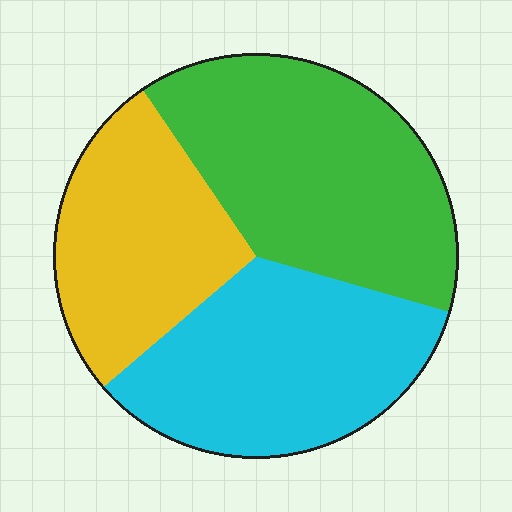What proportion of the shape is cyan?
Cyan covers 34% of the shape.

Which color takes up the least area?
Yellow, at roughly 25%.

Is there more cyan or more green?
Green.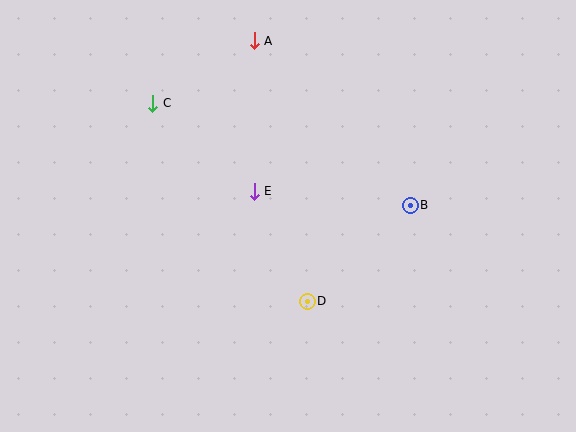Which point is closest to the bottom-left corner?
Point D is closest to the bottom-left corner.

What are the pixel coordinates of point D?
Point D is at (307, 301).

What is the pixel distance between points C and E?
The distance between C and E is 134 pixels.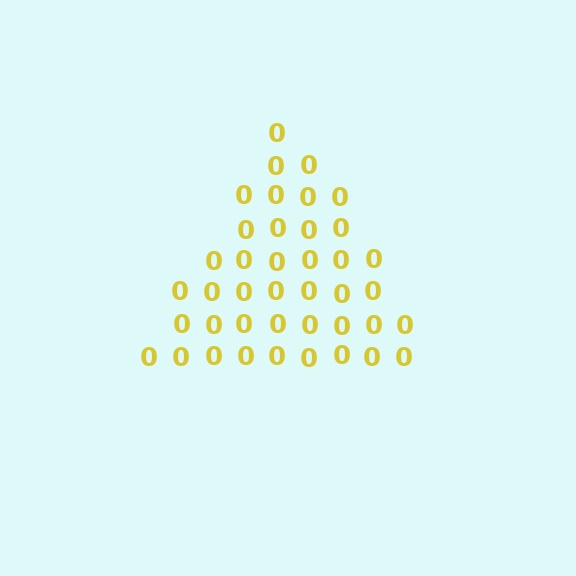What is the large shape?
The large shape is a triangle.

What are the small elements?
The small elements are digit 0's.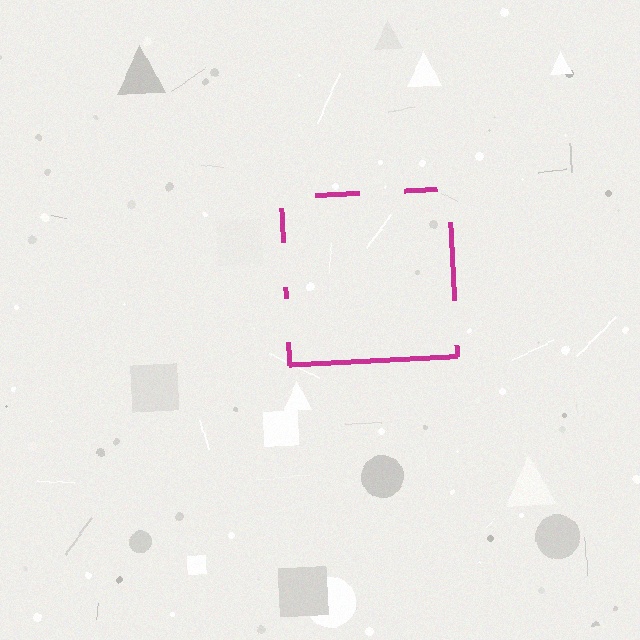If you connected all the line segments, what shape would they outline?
They would outline a square.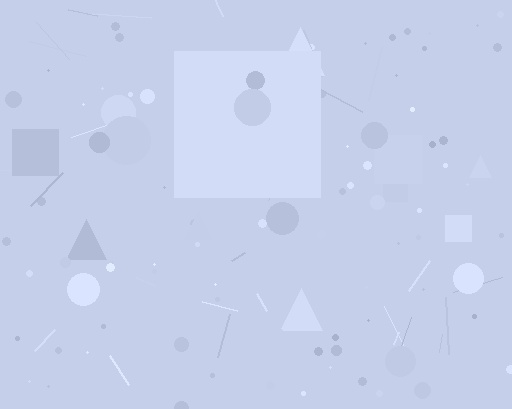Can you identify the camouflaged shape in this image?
The camouflaged shape is a square.